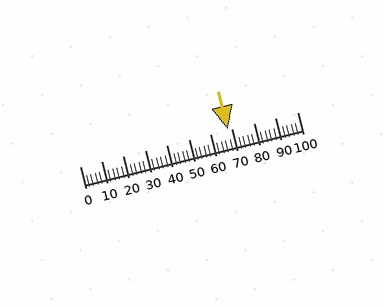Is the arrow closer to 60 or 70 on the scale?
The arrow is closer to 70.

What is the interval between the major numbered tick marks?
The major tick marks are spaced 10 units apart.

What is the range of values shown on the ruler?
The ruler shows values from 0 to 100.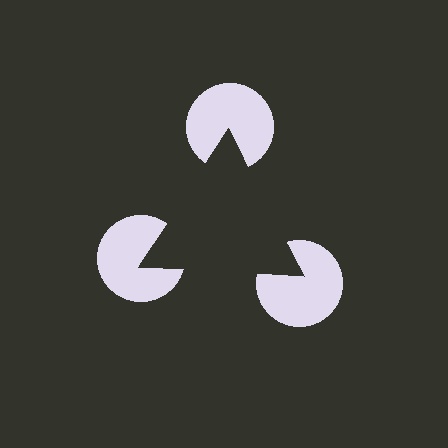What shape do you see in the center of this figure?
An illusory triangle — its edges are inferred from the aligned wedge cuts in the pac-man discs, not physically drawn.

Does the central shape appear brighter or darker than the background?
It typically appears slightly darker than the background, even though no actual brightness change is drawn.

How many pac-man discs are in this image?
There are 3 — one at each vertex of the illusory triangle.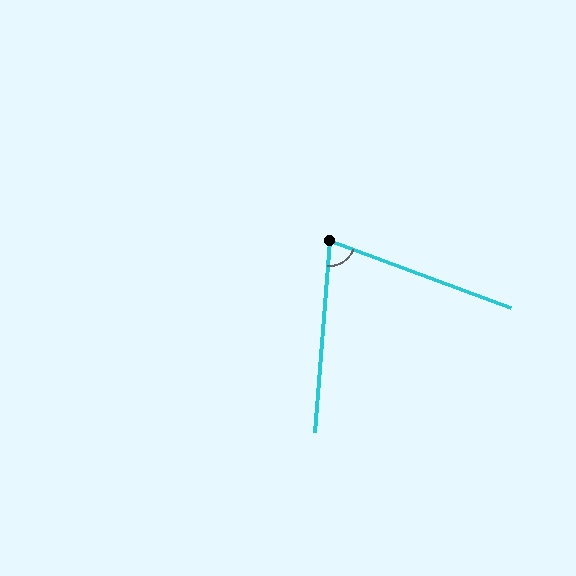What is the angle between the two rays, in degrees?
Approximately 74 degrees.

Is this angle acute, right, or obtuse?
It is acute.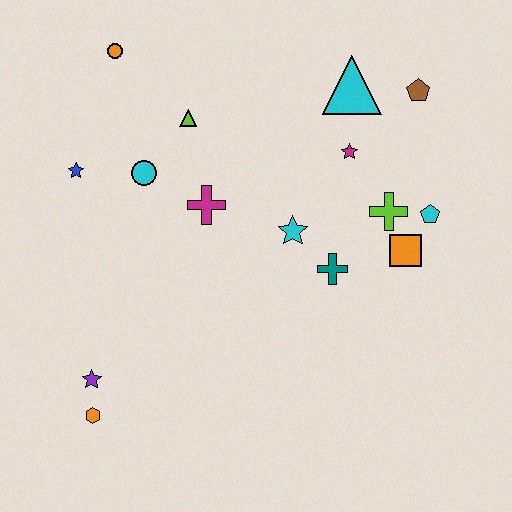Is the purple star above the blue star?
No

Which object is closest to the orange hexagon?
The purple star is closest to the orange hexagon.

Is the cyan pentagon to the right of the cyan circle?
Yes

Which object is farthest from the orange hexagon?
The brown pentagon is farthest from the orange hexagon.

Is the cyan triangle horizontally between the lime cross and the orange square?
No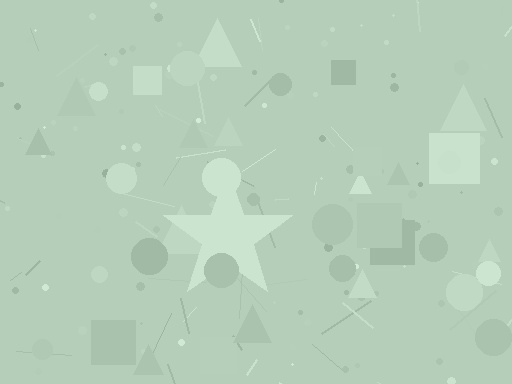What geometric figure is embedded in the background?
A star is embedded in the background.